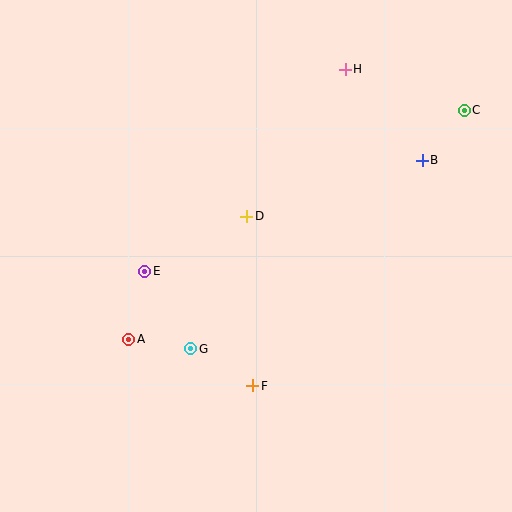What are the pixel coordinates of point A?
Point A is at (129, 339).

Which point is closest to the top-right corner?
Point C is closest to the top-right corner.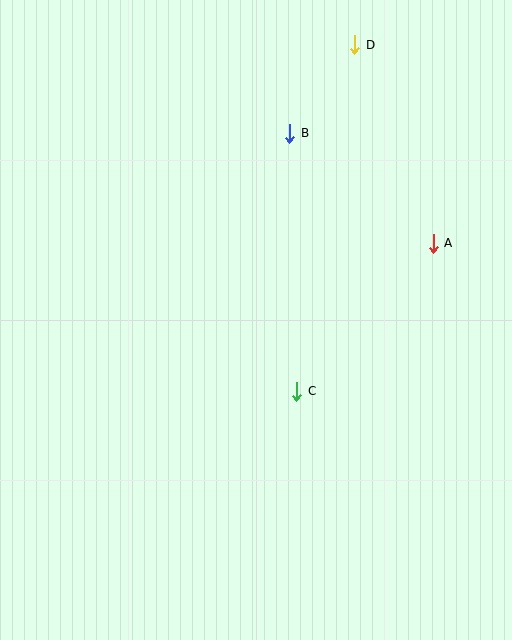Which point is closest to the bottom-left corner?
Point C is closest to the bottom-left corner.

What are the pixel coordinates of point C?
Point C is at (297, 391).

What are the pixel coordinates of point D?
Point D is at (355, 45).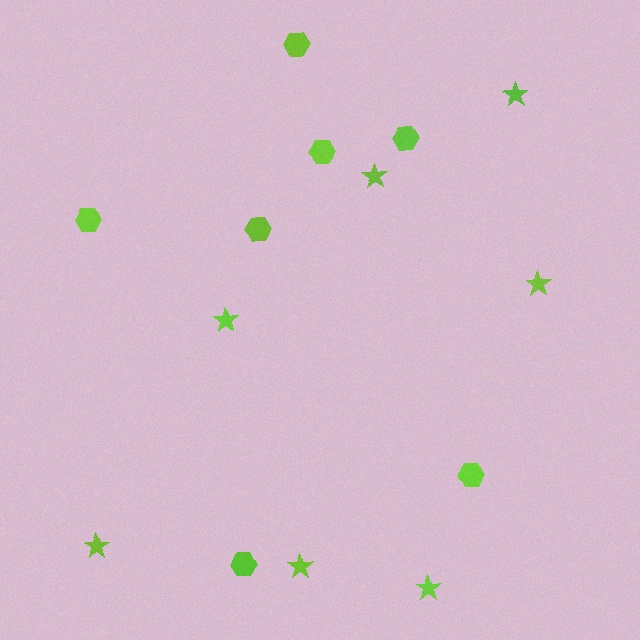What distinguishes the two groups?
There are 2 groups: one group of stars (7) and one group of hexagons (7).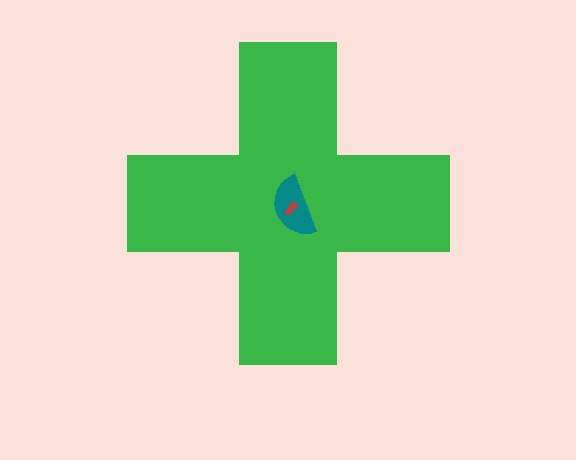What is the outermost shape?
The green cross.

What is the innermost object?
The red arrow.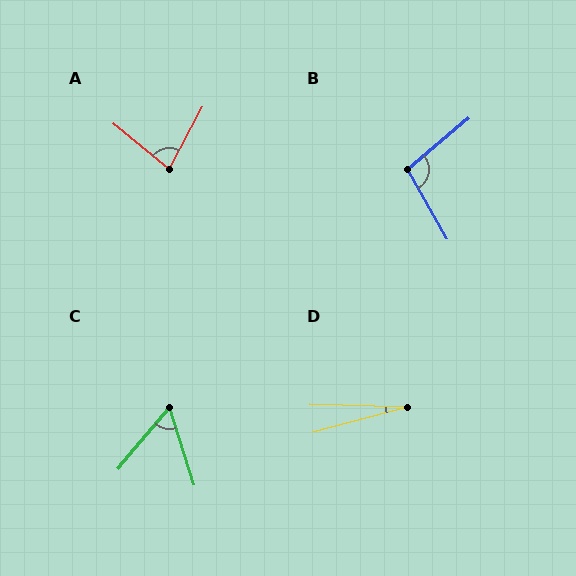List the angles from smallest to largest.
D (17°), C (57°), A (79°), B (100°).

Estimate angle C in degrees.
Approximately 57 degrees.